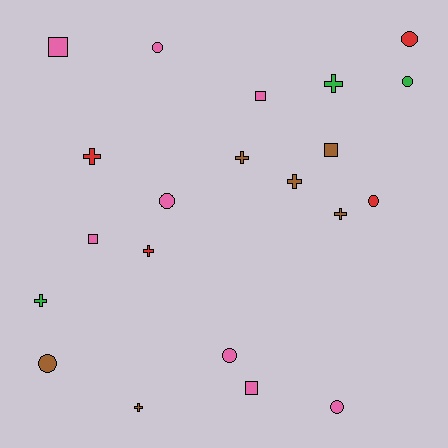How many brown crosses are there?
There are 4 brown crosses.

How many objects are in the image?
There are 21 objects.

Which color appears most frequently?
Pink, with 8 objects.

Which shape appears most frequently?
Circle, with 8 objects.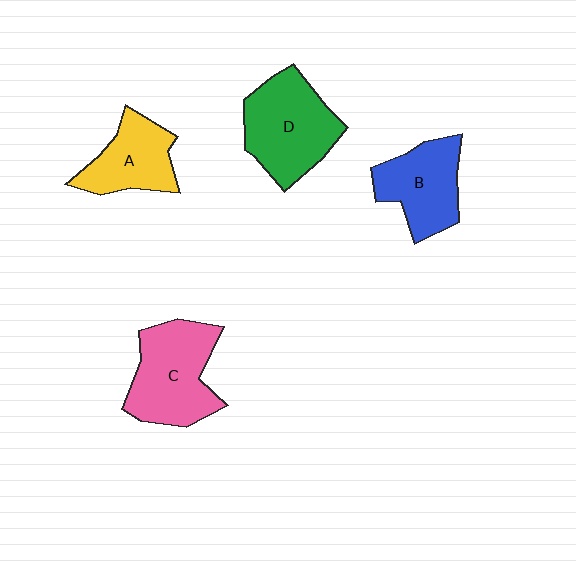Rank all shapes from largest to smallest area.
From largest to smallest: D (green), C (pink), B (blue), A (yellow).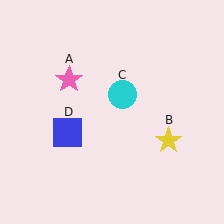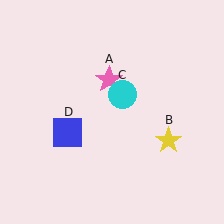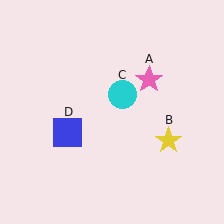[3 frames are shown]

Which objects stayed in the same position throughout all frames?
Yellow star (object B) and cyan circle (object C) and blue square (object D) remained stationary.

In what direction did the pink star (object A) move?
The pink star (object A) moved right.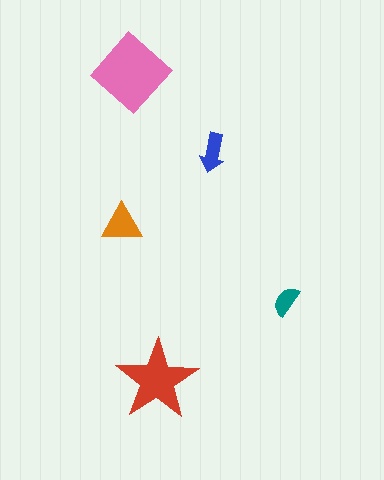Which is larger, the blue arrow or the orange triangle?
The orange triangle.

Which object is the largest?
The pink diamond.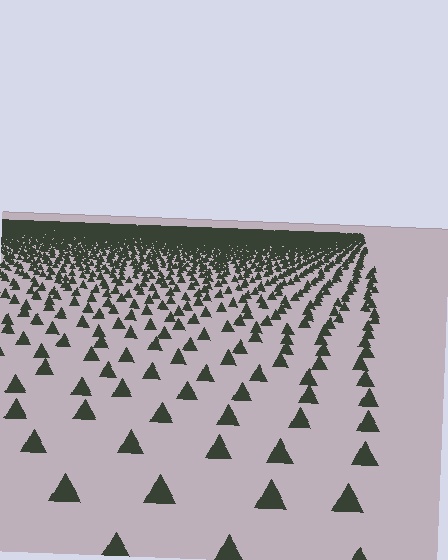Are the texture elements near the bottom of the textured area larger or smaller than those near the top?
Larger. Near the bottom, elements are closer to the viewer and appear at a bigger on-screen size.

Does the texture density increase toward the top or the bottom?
Density increases toward the top.